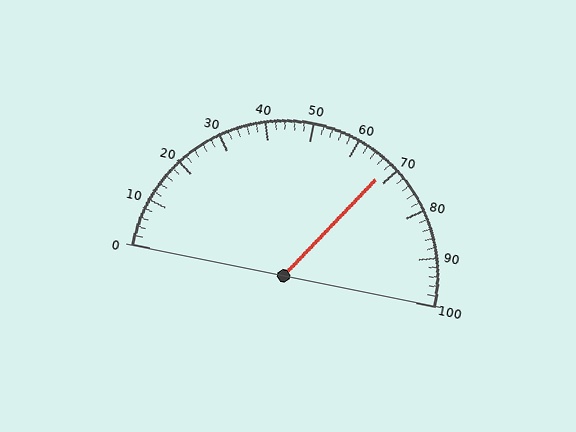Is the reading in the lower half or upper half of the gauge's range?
The reading is in the upper half of the range (0 to 100).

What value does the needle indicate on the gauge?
The needle indicates approximately 68.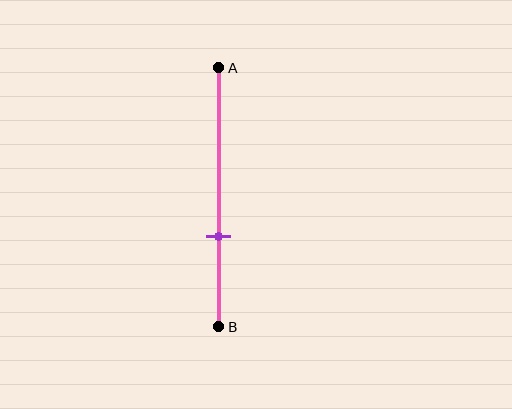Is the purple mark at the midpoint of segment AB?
No, the mark is at about 65% from A, not at the 50% midpoint.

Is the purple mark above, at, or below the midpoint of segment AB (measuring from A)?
The purple mark is below the midpoint of segment AB.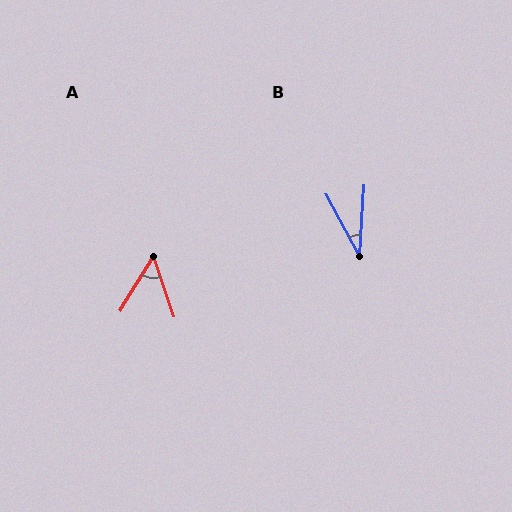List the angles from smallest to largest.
B (31°), A (50°).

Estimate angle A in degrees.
Approximately 50 degrees.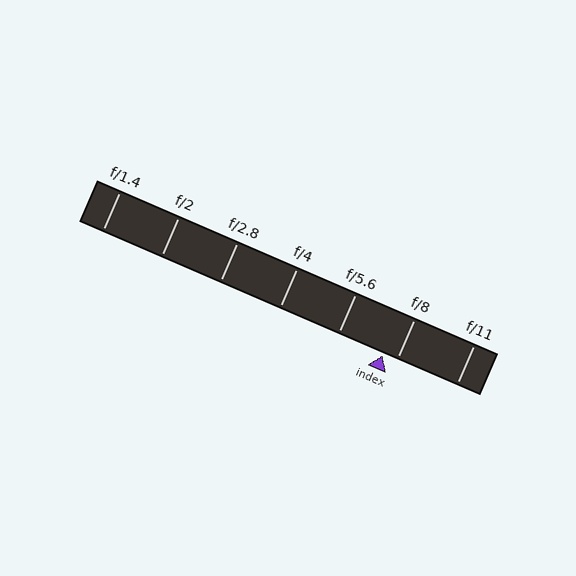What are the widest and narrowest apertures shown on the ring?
The widest aperture shown is f/1.4 and the narrowest is f/11.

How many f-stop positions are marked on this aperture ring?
There are 7 f-stop positions marked.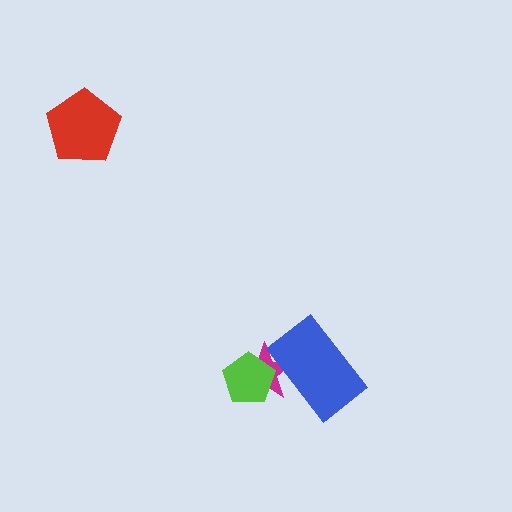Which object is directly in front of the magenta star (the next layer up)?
The blue rectangle is directly in front of the magenta star.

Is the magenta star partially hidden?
Yes, it is partially covered by another shape.